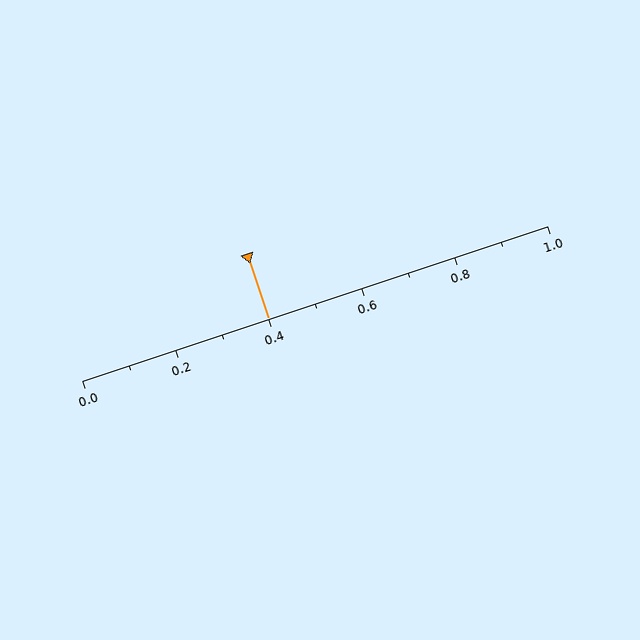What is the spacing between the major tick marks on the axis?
The major ticks are spaced 0.2 apart.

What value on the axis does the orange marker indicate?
The marker indicates approximately 0.4.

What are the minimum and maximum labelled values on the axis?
The axis runs from 0.0 to 1.0.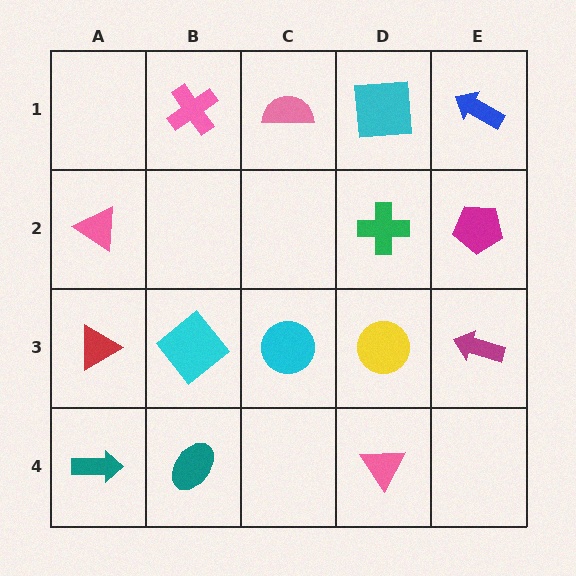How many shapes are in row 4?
3 shapes.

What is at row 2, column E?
A magenta pentagon.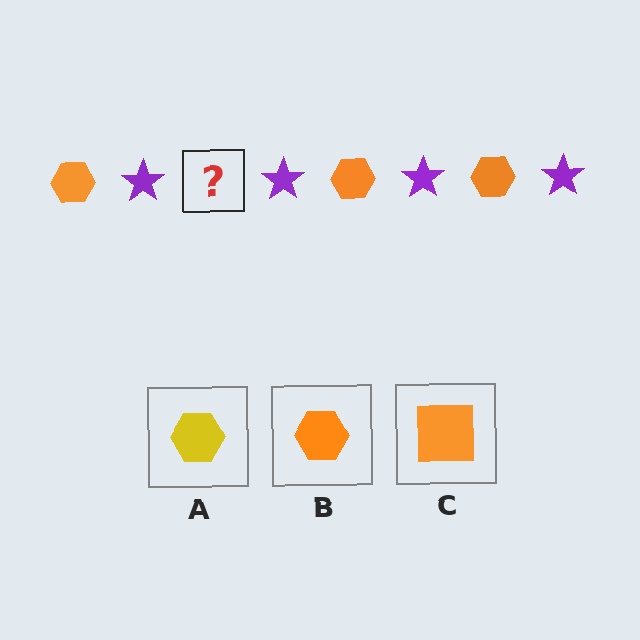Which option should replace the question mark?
Option B.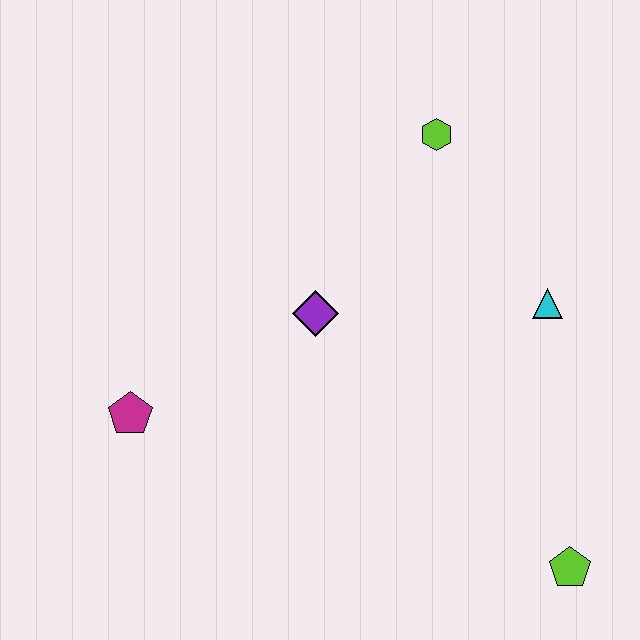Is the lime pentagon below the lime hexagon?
Yes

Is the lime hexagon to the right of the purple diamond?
Yes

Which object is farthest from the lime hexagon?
The lime pentagon is farthest from the lime hexagon.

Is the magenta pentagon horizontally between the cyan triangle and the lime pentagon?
No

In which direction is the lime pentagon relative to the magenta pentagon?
The lime pentagon is to the right of the magenta pentagon.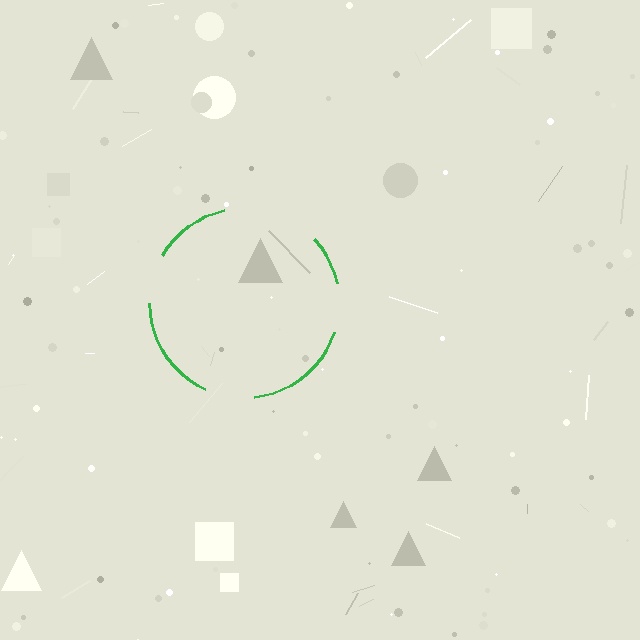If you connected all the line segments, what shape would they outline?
They would outline a circle.